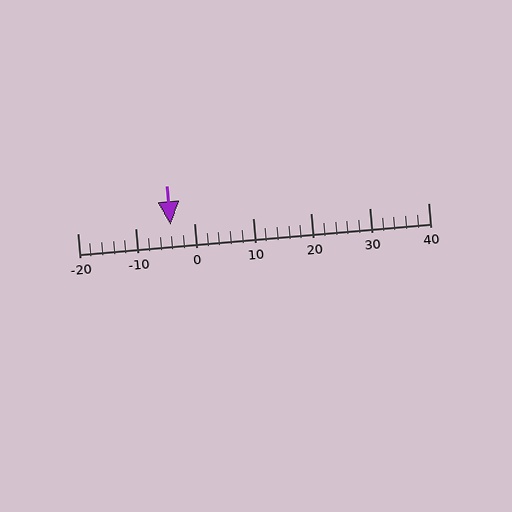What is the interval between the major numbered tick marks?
The major tick marks are spaced 10 units apart.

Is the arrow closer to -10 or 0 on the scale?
The arrow is closer to 0.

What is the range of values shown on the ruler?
The ruler shows values from -20 to 40.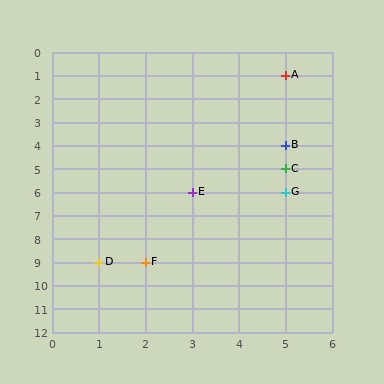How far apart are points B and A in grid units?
Points B and A are 3 rows apart.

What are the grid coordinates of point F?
Point F is at grid coordinates (2, 9).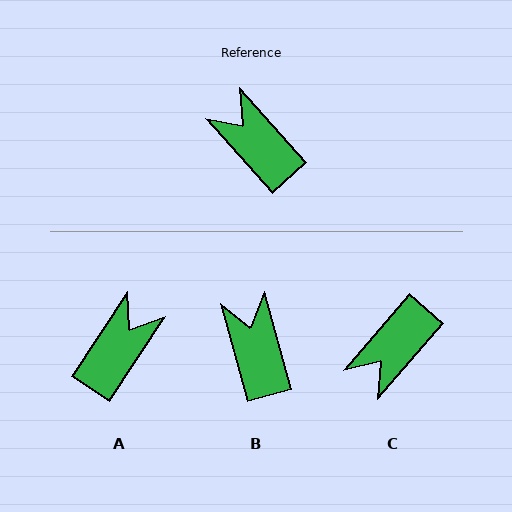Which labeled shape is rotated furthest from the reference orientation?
C, about 97 degrees away.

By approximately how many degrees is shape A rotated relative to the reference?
Approximately 75 degrees clockwise.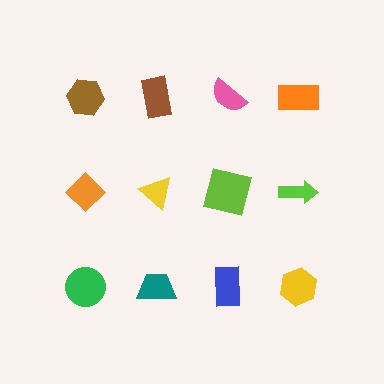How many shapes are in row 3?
4 shapes.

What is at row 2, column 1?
An orange diamond.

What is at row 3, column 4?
A yellow hexagon.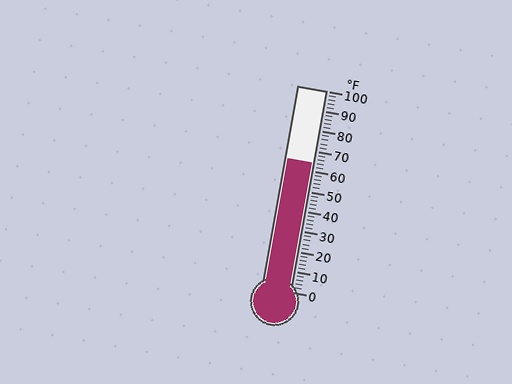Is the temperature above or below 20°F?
The temperature is above 20°F.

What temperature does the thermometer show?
The thermometer shows approximately 64°F.